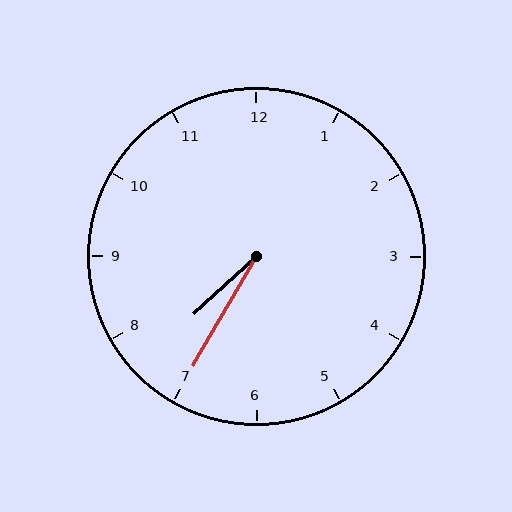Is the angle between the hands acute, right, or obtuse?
It is acute.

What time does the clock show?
7:35.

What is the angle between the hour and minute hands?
Approximately 18 degrees.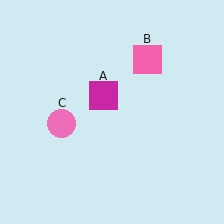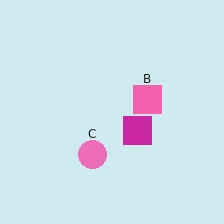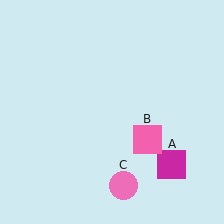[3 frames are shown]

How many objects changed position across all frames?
3 objects changed position: magenta square (object A), pink square (object B), pink circle (object C).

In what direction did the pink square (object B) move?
The pink square (object B) moved down.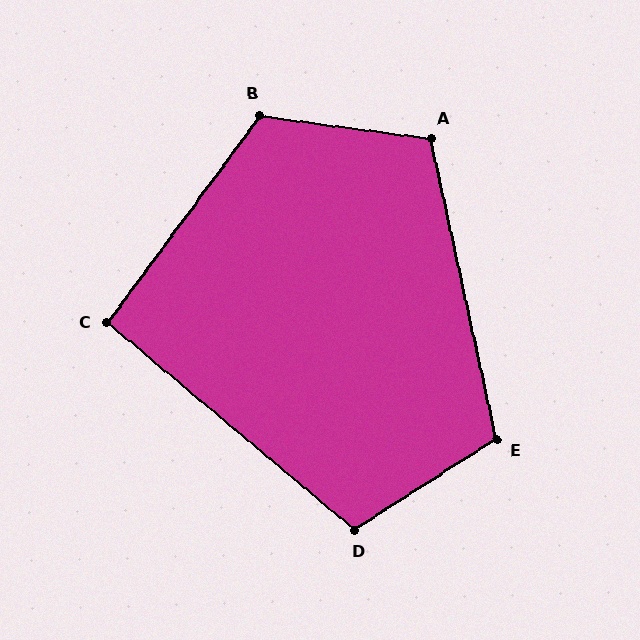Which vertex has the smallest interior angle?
C, at approximately 94 degrees.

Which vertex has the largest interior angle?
B, at approximately 119 degrees.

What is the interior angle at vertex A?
Approximately 110 degrees (obtuse).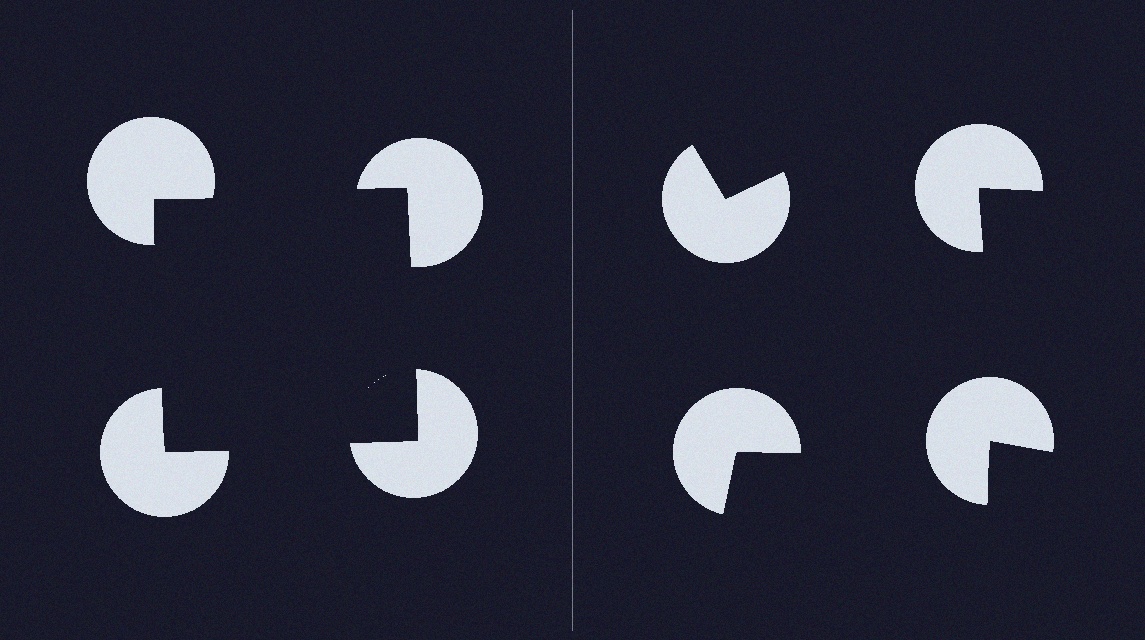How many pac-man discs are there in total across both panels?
8 — 4 on each side.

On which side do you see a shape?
An illusory square appears on the left side. On the right side the wedge cuts are rotated, so no coherent shape forms.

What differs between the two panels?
The pac-man discs are positioned identically on both sides; only the wedge orientations differ. On the left they align to a square; on the right they are misaligned.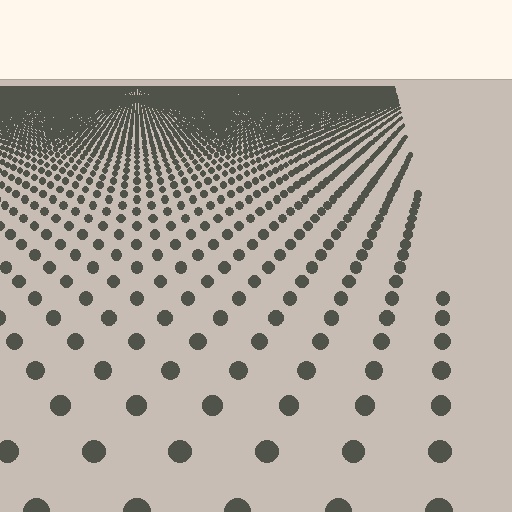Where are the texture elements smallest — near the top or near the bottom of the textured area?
Near the top.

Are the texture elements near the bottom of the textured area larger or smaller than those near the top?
Larger. Near the bottom, elements are closer to the viewer and appear at a bigger on-screen size.